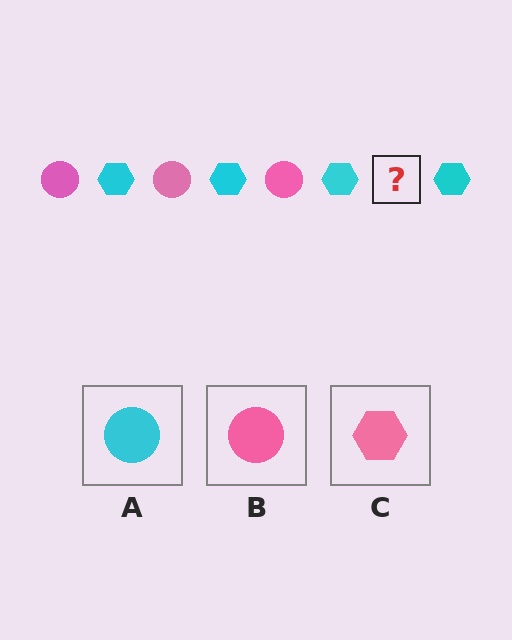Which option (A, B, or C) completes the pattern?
B.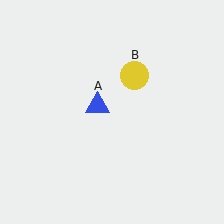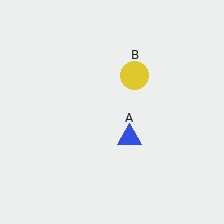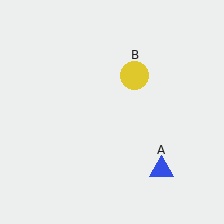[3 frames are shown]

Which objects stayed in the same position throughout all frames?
Yellow circle (object B) remained stationary.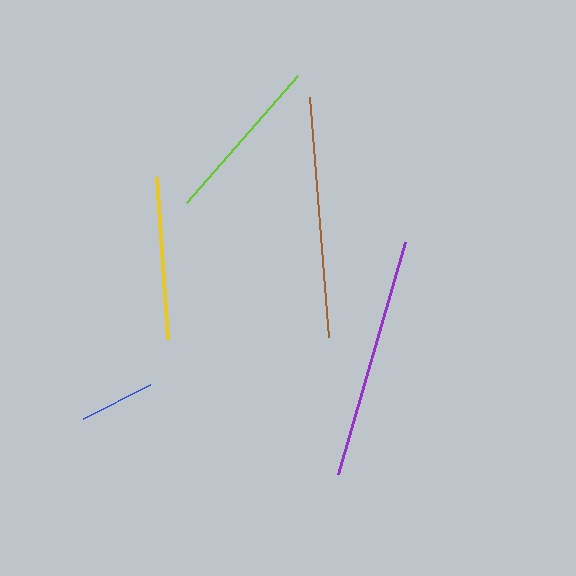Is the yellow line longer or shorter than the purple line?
The purple line is longer than the yellow line.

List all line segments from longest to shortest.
From longest to shortest: purple, brown, lime, yellow, blue.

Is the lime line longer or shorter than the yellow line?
The lime line is longer than the yellow line.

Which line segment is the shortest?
The blue line is the shortest at approximately 75 pixels.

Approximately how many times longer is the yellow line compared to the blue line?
The yellow line is approximately 2.2 times the length of the blue line.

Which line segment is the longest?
The purple line is the longest at approximately 241 pixels.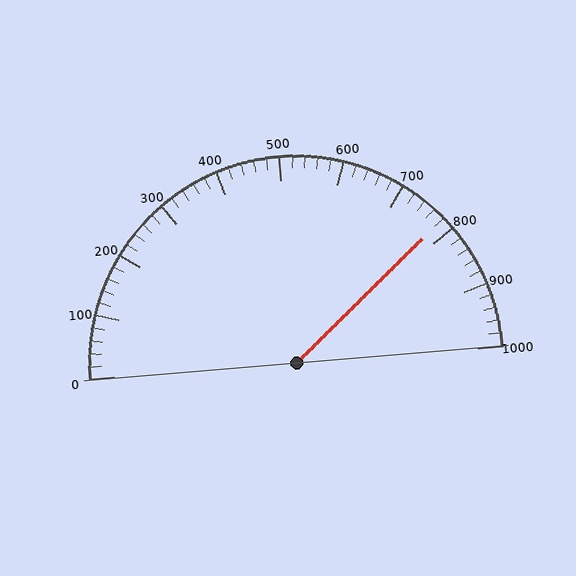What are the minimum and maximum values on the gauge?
The gauge ranges from 0 to 1000.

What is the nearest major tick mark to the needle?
The nearest major tick mark is 800.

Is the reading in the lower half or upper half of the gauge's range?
The reading is in the upper half of the range (0 to 1000).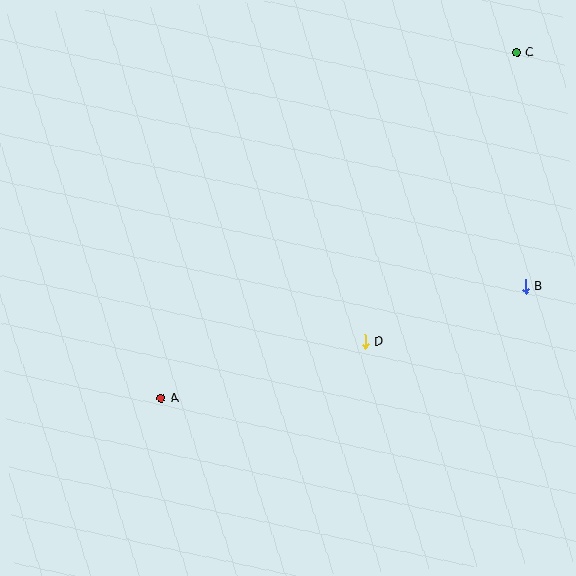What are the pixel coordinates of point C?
Point C is at (517, 53).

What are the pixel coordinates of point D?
Point D is at (365, 342).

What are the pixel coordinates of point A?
Point A is at (161, 398).